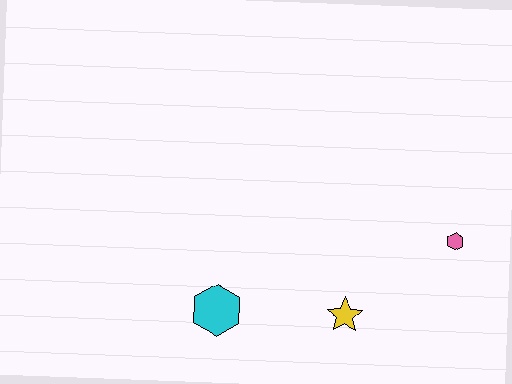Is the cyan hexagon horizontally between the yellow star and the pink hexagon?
No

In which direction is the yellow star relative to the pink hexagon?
The yellow star is to the left of the pink hexagon.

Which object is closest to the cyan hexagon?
The yellow star is closest to the cyan hexagon.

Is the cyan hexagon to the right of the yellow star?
No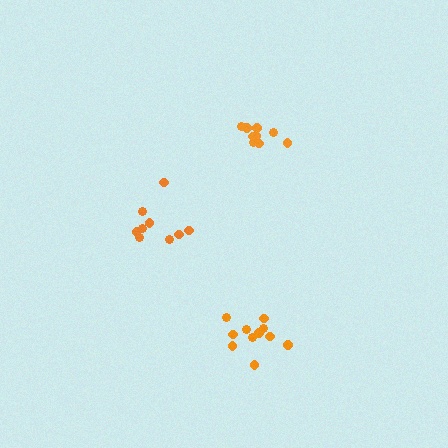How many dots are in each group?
Group 1: 9 dots, Group 2: 10 dots, Group 3: 11 dots (30 total).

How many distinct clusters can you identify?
There are 3 distinct clusters.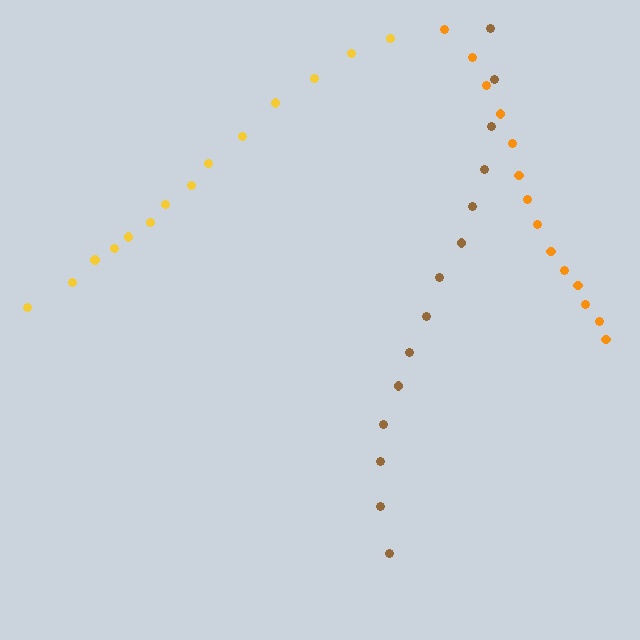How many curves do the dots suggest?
There are 3 distinct paths.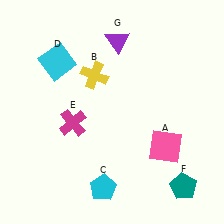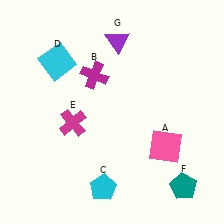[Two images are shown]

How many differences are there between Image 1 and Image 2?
There is 1 difference between the two images.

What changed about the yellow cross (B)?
In Image 1, B is yellow. In Image 2, it changed to magenta.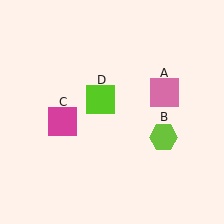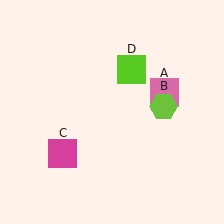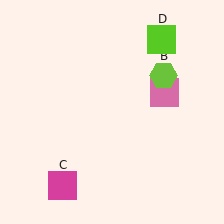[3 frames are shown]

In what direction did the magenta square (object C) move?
The magenta square (object C) moved down.